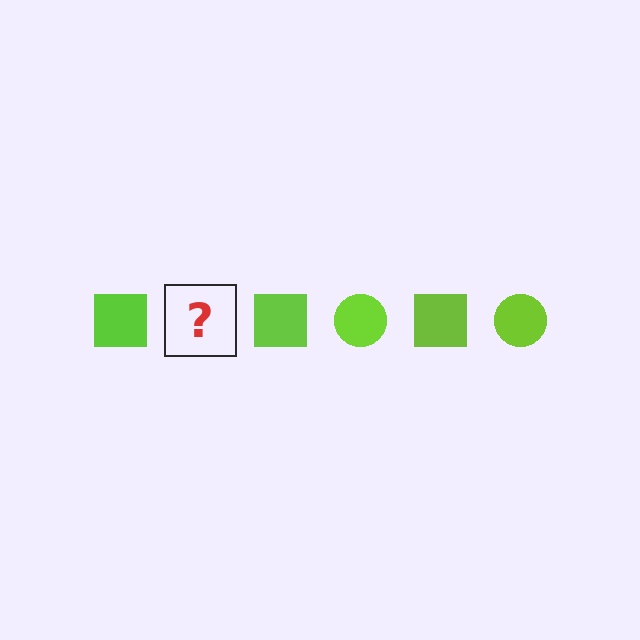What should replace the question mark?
The question mark should be replaced with a lime circle.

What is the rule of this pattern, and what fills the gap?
The rule is that the pattern cycles through square, circle shapes in lime. The gap should be filled with a lime circle.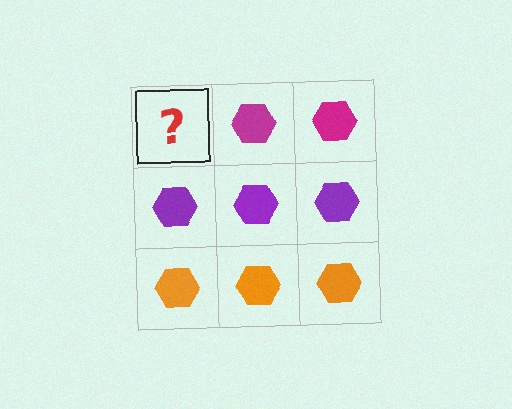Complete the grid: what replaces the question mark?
The question mark should be replaced with a magenta hexagon.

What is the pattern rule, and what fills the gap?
The rule is that each row has a consistent color. The gap should be filled with a magenta hexagon.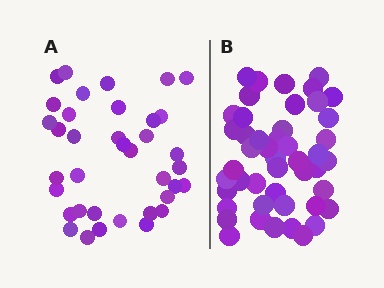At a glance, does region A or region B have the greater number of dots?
Region B (the right region) has more dots.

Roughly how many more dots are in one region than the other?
Region B has roughly 10 or so more dots than region A.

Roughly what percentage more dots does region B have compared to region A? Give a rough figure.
About 25% more.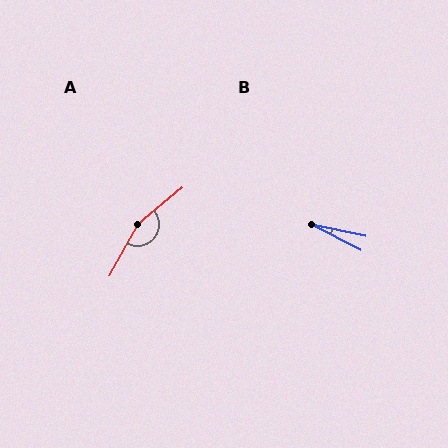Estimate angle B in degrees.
Approximately 15 degrees.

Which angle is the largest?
A, at approximately 158 degrees.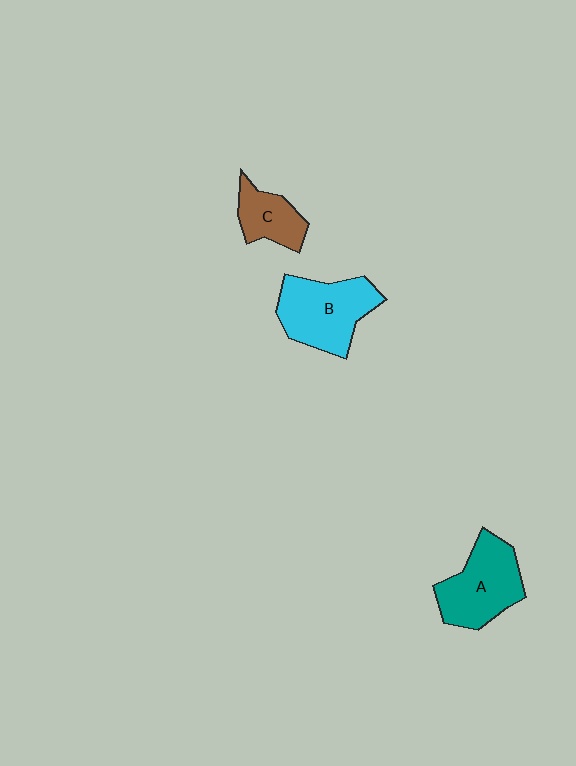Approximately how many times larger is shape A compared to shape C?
Approximately 1.7 times.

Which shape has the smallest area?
Shape C (brown).